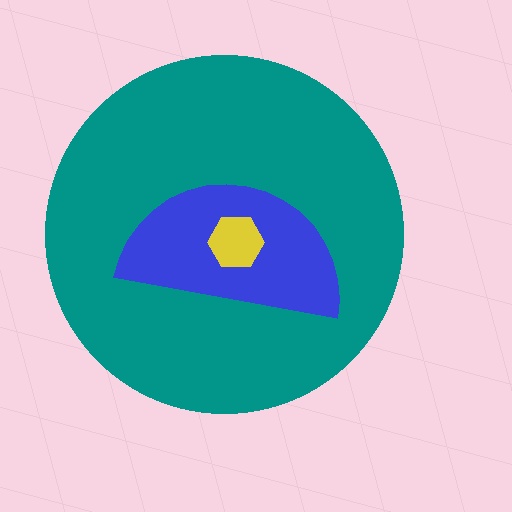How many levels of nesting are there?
3.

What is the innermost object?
The yellow hexagon.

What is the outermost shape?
The teal circle.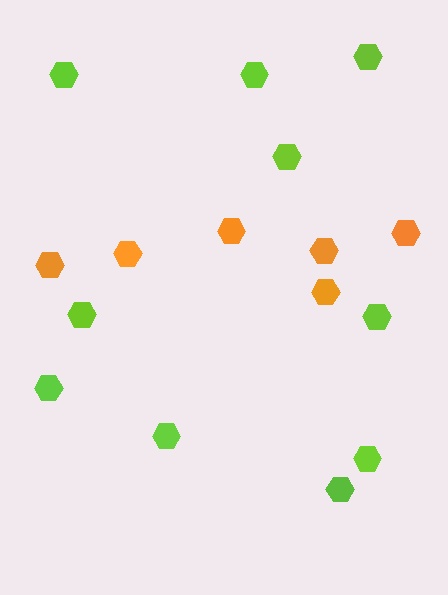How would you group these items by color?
There are 2 groups: one group of orange hexagons (6) and one group of lime hexagons (10).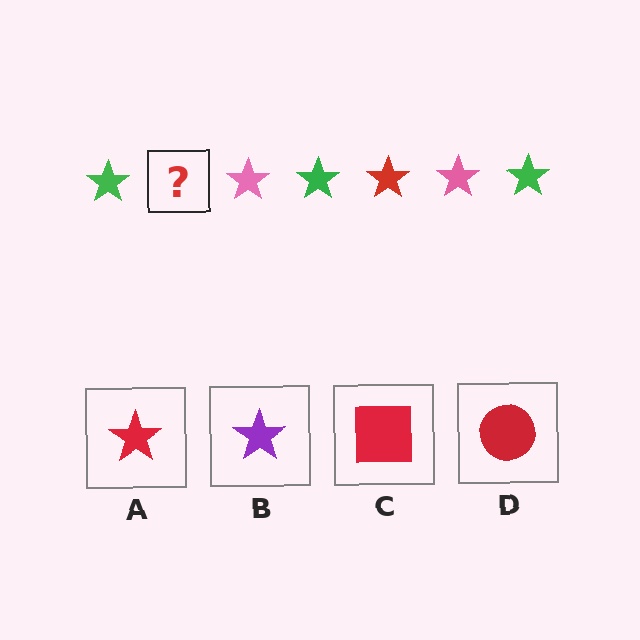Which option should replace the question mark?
Option A.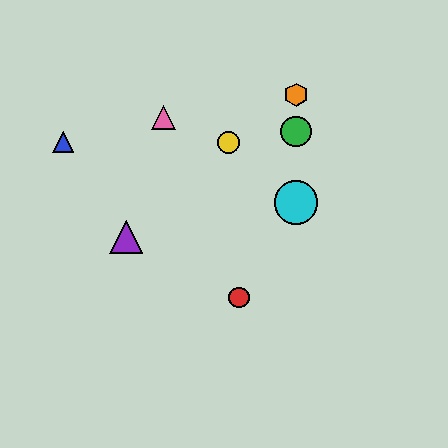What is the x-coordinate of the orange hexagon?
The orange hexagon is at x≈296.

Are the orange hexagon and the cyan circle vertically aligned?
Yes, both are at x≈296.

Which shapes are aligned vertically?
The green circle, the orange hexagon, the cyan circle are aligned vertically.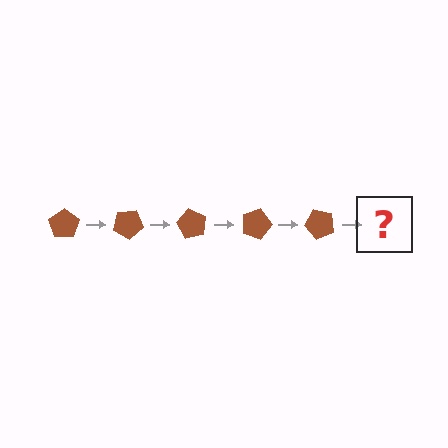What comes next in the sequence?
The next element should be a brown pentagon rotated 150 degrees.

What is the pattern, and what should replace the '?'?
The pattern is that the pentagon rotates 30 degrees each step. The '?' should be a brown pentagon rotated 150 degrees.